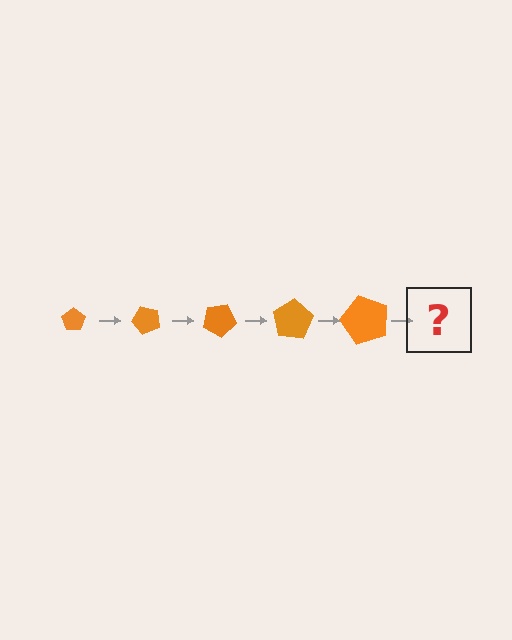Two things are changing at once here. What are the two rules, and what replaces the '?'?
The two rules are that the pentagon grows larger each step and it rotates 50 degrees each step. The '?' should be a pentagon, larger than the previous one and rotated 250 degrees from the start.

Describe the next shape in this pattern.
It should be a pentagon, larger than the previous one and rotated 250 degrees from the start.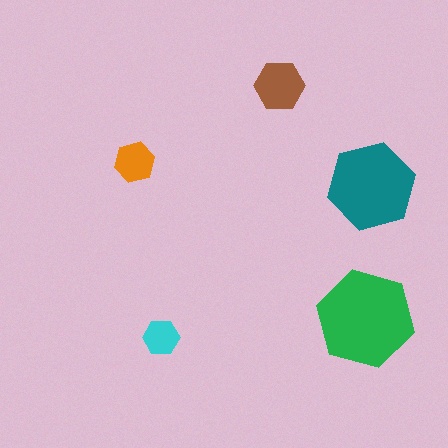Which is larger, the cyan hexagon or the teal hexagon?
The teal one.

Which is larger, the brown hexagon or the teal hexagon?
The teal one.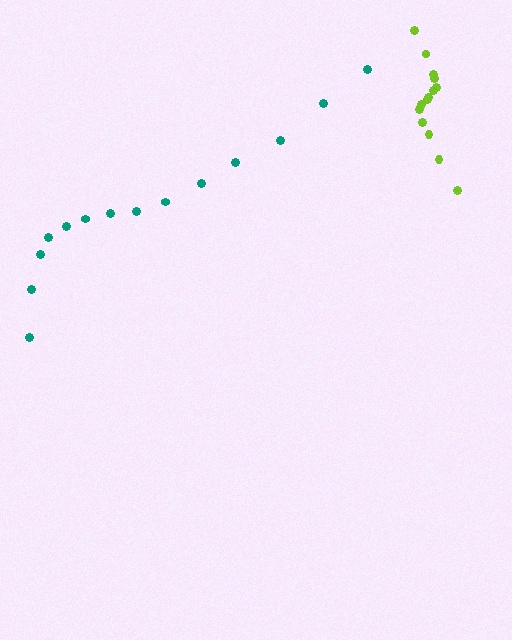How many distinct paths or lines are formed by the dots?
There are 2 distinct paths.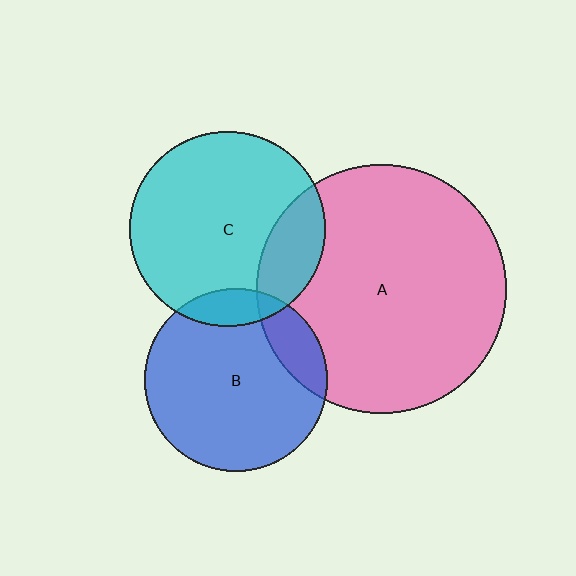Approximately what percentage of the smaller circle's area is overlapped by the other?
Approximately 10%.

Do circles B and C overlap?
Yes.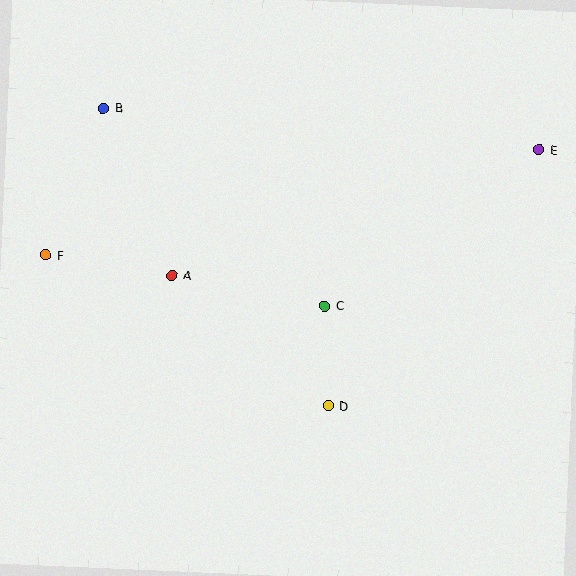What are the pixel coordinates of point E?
Point E is at (539, 150).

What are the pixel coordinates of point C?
Point C is at (325, 306).